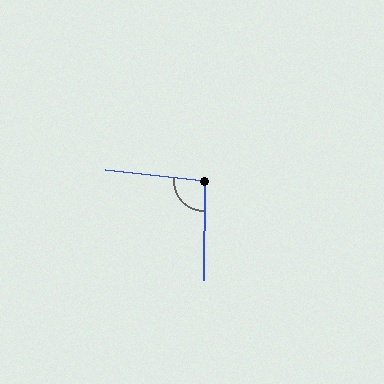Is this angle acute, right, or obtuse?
It is obtuse.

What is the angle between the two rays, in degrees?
Approximately 96 degrees.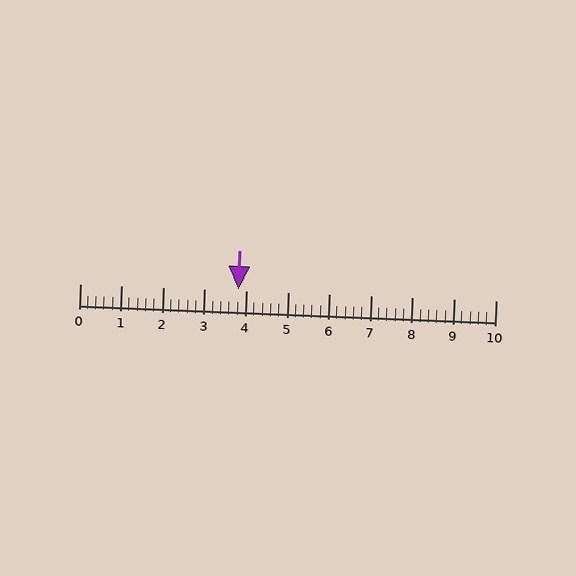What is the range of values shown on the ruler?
The ruler shows values from 0 to 10.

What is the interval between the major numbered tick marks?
The major tick marks are spaced 1 units apart.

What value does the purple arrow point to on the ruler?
The purple arrow points to approximately 3.8.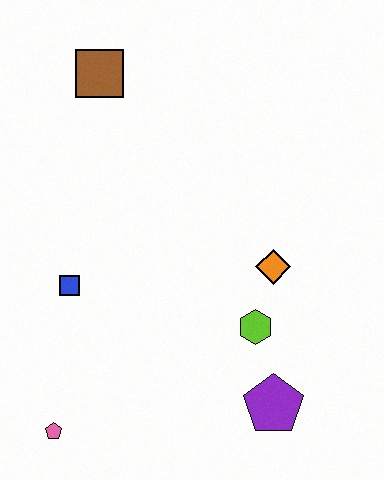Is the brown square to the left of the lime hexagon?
Yes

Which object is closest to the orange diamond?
The lime hexagon is closest to the orange diamond.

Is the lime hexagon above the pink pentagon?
Yes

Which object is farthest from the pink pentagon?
The brown square is farthest from the pink pentagon.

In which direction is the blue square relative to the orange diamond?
The blue square is to the left of the orange diamond.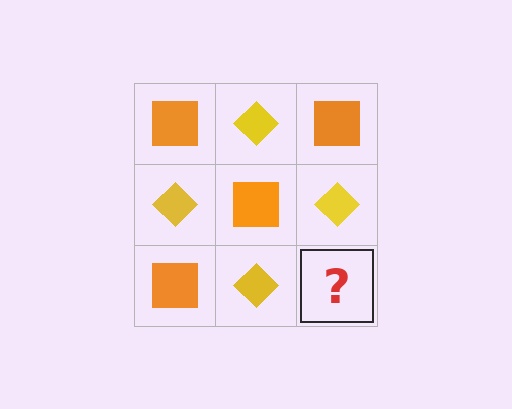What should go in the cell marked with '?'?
The missing cell should contain an orange square.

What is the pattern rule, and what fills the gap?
The rule is that it alternates orange square and yellow diamond in a checkerboard pattern. The gap should be filled with an orange square.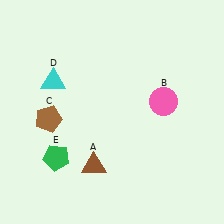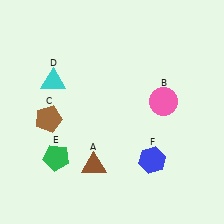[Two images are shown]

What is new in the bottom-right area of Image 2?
A blue hexagon (F) was added in the bottom-right area of Image 2.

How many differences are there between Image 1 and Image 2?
There is 1 difference between the two images.